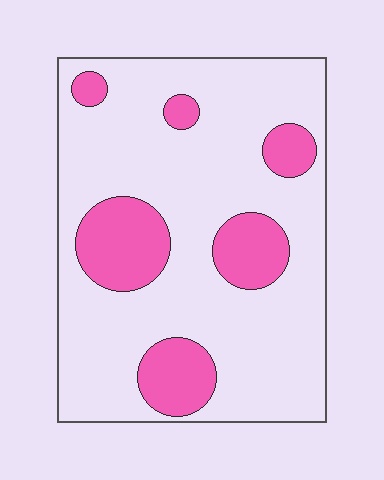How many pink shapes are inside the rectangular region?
6.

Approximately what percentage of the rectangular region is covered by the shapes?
Approximately 20%.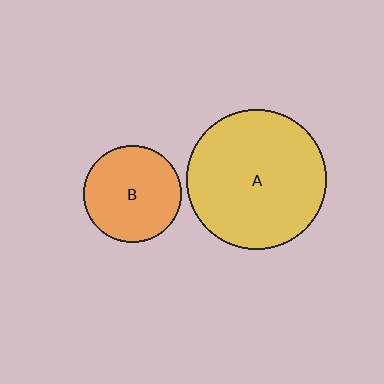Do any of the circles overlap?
No, none of the circles overlap.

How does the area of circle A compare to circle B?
Approximately 2.0 times.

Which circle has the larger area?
Circle A (yellow).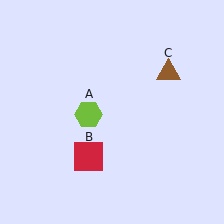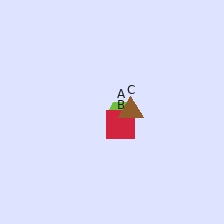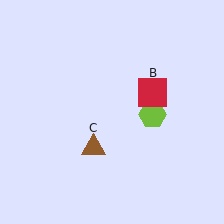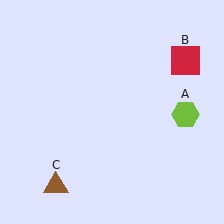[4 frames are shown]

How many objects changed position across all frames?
3 objects changed position: lime hexagon (object A), red square (object B), brown triangle (object C).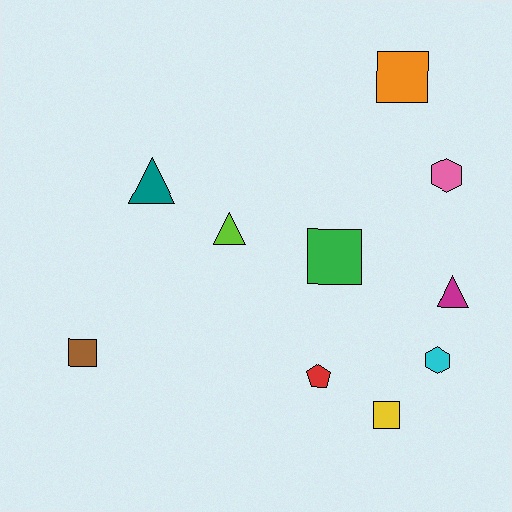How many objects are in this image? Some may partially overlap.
There are 10 objects.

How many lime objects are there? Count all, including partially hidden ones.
There is 1 lime object.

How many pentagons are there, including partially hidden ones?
There is 1 pentagon.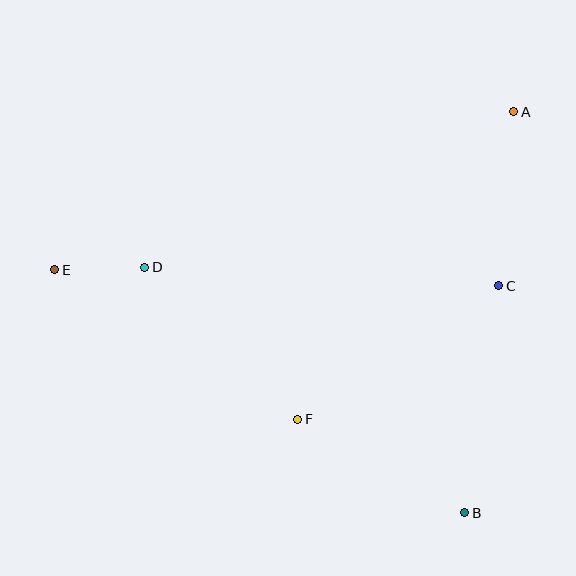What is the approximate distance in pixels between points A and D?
The distance between A and D is approximately 401 pixels.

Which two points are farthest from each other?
Points A and E are farthest from each other.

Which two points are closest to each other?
Points D and E are closest to each other.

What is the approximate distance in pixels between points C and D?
The distance between C and D is approximately 354 pixels.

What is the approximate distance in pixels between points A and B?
The distance between A and B is approximately 404 pixels.